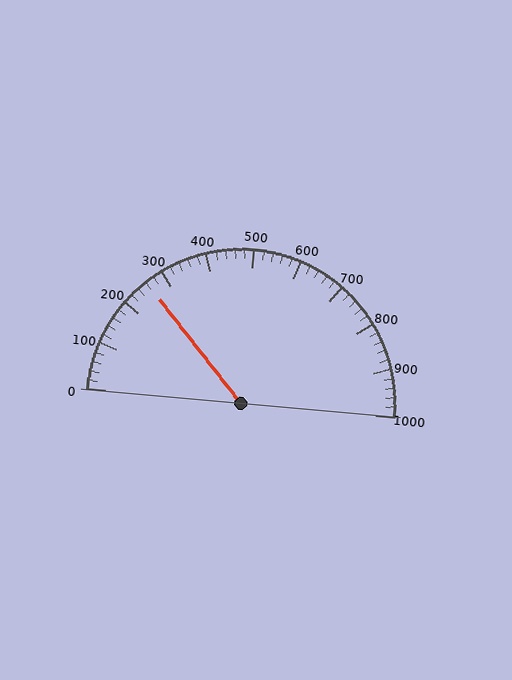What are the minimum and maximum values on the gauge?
The gauge ranges from 0 to 1000.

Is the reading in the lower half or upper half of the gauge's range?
The reading is in the lower half of the range (0 to 1000).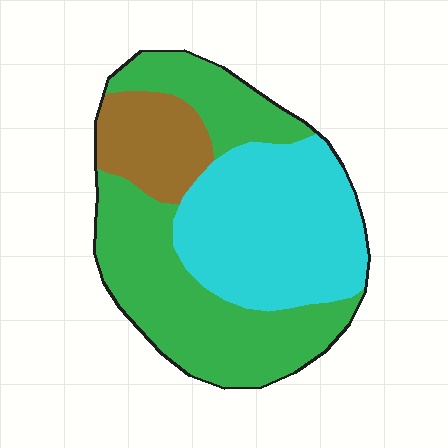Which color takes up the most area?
Green, at roughly 50%.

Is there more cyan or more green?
Green.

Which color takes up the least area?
Brown, at roughly 15%.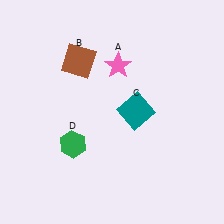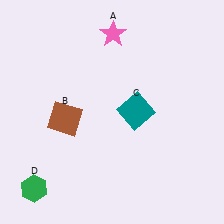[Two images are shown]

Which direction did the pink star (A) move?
The pink star (A) moved up.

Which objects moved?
The objects that moved are: the pink star (A), the brown square (B), the green hexagon (D).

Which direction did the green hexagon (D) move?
The green hexagon (D) moved down.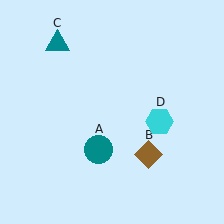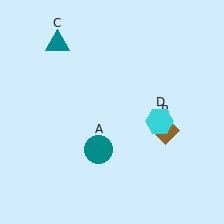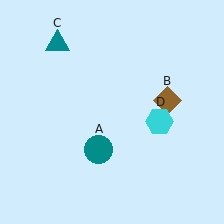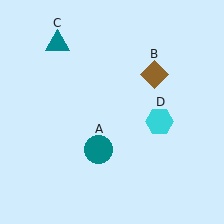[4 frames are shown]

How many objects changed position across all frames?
1 object changed position: brown diamond (object B).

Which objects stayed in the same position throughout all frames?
Teal circle (object A) and teal triangle (object C) and cyan hexagon (object D) remained stationary.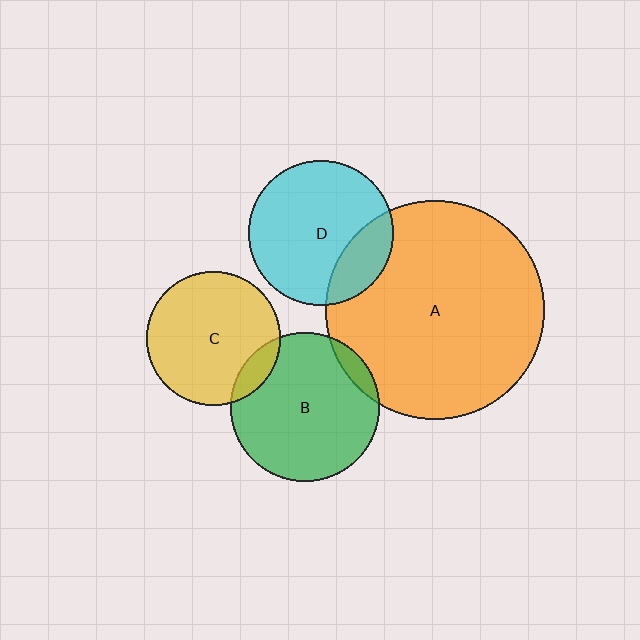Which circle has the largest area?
Circle A (orange).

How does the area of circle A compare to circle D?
Approximately 2.3 times.